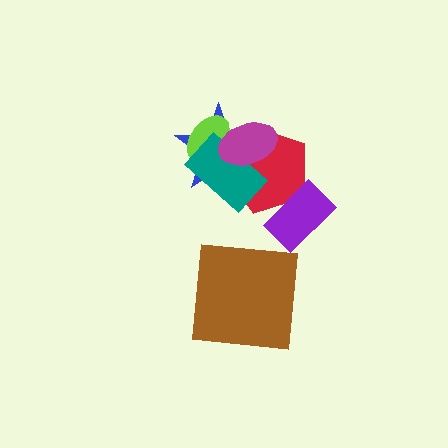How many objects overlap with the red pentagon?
4 objects overlap with the red pentagon.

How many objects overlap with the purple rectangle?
1 object overlaps with the purple rectangle.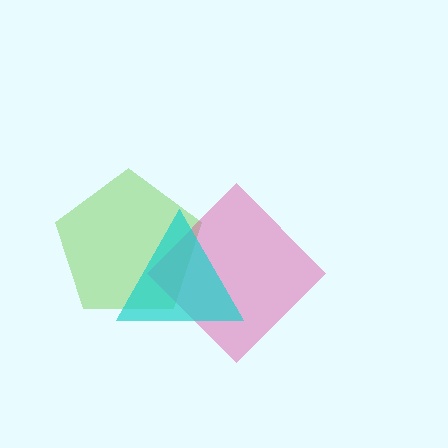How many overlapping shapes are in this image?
There are 3 overlapping shapes in the image.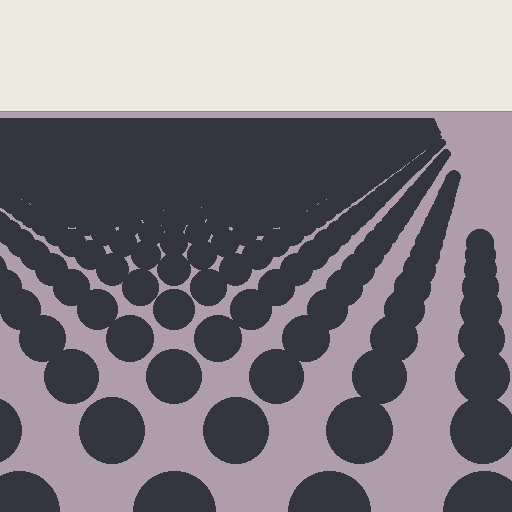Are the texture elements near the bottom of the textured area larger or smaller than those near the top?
Larger. Near the bottom, elements are closer to the viewer and appear at a bigger on-screen size.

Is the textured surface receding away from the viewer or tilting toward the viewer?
The surface is receding away from the viewer. Texture elements get smaller and denser toward the top.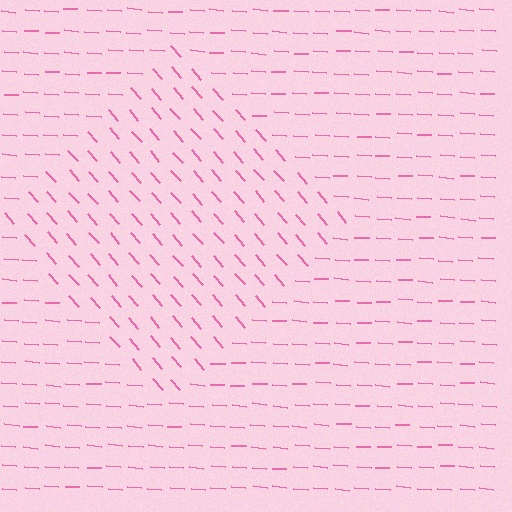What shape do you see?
I see a diamond.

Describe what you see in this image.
The image is filled with small pink line segments. A diamond region in the image has lines oriented differently from the surrounding lines, creating a visible texture boundary.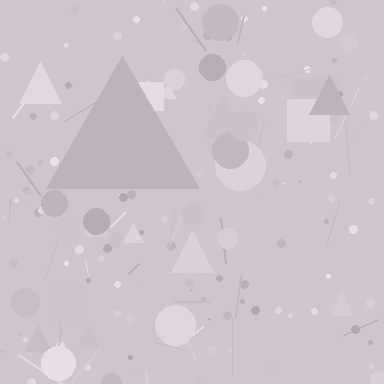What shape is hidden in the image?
A triangle is hidden in the image.